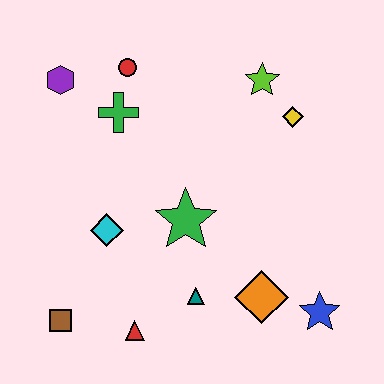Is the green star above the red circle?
No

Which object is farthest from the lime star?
The brown square is farthest from the lime star.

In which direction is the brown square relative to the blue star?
The brown square is to the left of the blue star.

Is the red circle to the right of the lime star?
No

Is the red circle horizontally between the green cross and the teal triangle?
Yes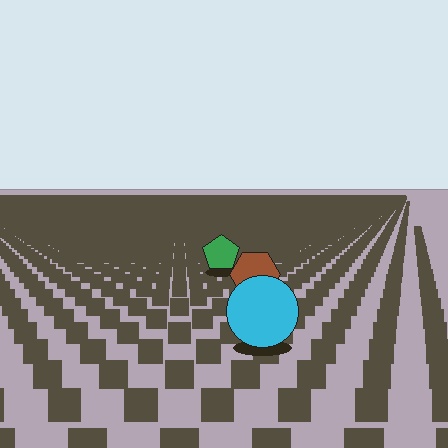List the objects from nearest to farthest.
From nearest to farthest: the cyan circle, the brown hexagon, the green pentagon.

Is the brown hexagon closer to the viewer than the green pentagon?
Yes. The brown hexagon is closer — you can tell from the texture gradient: the ground texture is coarser near it.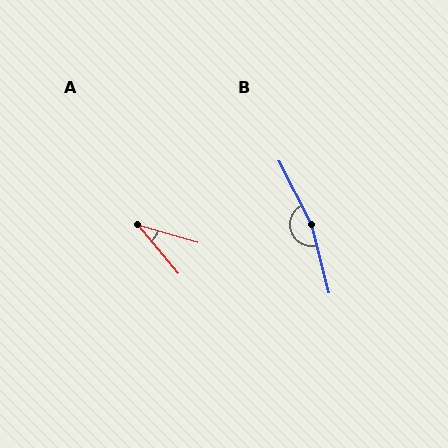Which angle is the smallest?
A, at approximately 35 degrees.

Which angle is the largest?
B, at approximately 168 degrees.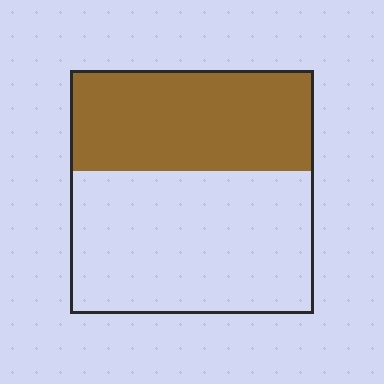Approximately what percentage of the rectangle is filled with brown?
Approximately 40%.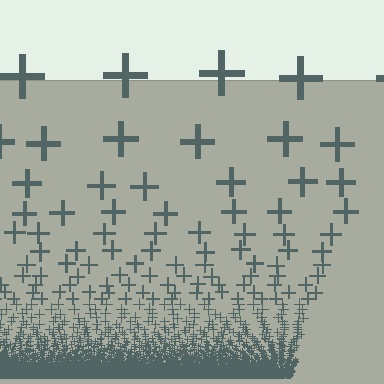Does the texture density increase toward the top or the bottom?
Density increases toward the bottom.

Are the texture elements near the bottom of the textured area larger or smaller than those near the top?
Smaller. The gradient is inverted — elements near the bottom are smaller and denser.